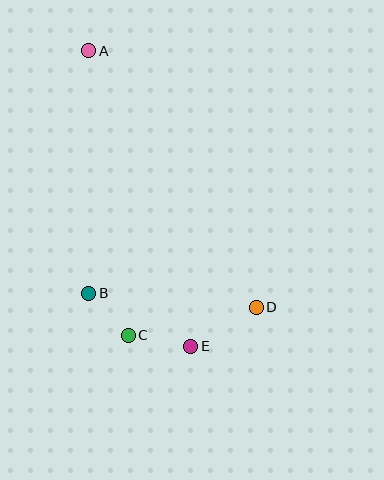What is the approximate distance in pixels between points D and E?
The distance between D and E is approximately 76 pixels.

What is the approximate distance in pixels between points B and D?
The distance between B and D is approximately 168 pixels.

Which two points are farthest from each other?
Points A and E are farthest from each other.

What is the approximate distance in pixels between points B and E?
The distance between B and E is approximately 115 pixels.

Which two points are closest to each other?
Points B and C are closest to each other.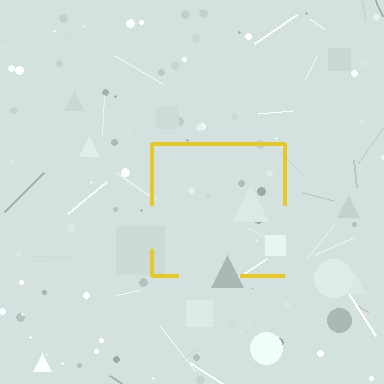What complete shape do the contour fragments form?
The contour fragments form a square.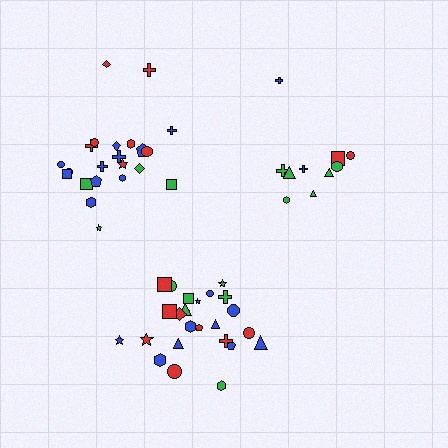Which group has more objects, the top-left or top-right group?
The top-left group.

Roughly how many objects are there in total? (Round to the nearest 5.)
Roughly 55 objects in total.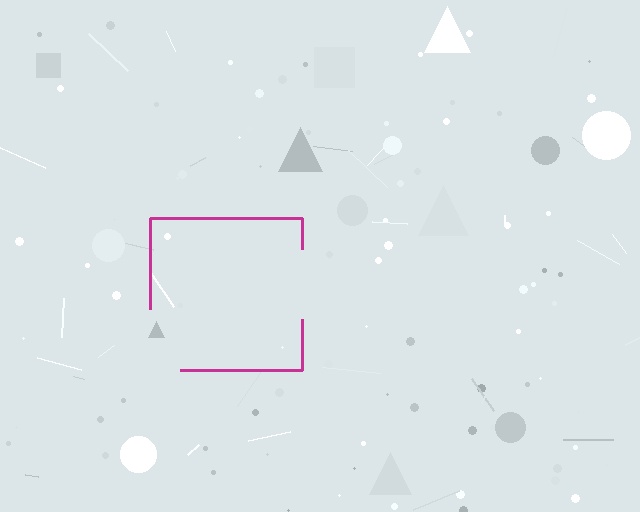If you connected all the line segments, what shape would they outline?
They would outline a square.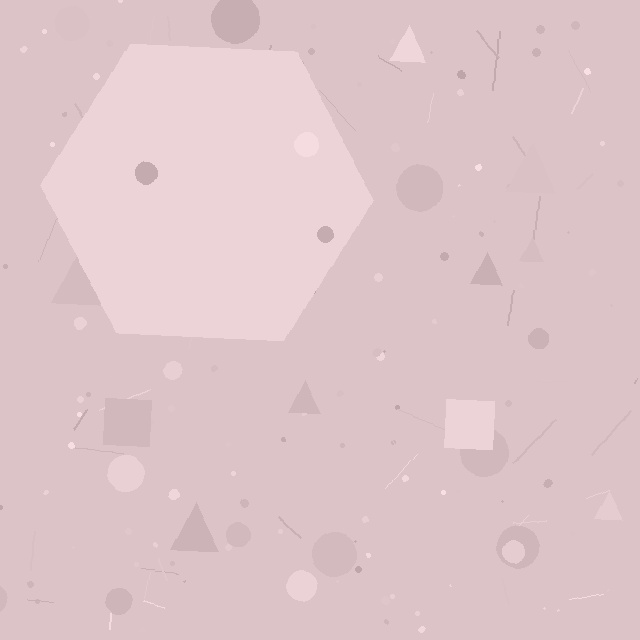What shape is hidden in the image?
A hexagon is hidden in the image.